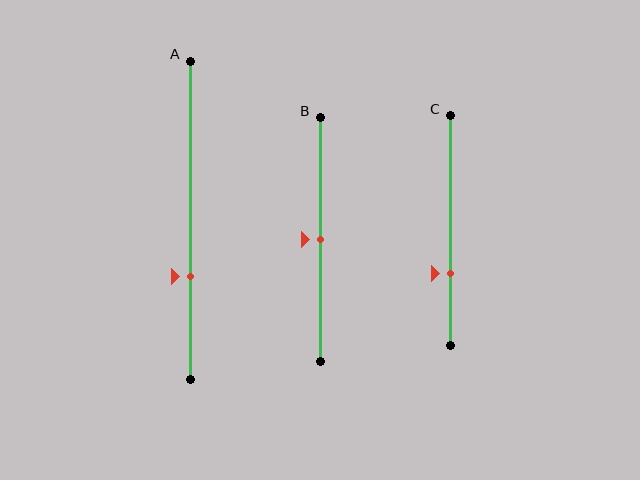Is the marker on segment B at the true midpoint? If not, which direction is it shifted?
Yes, the marker on segment B is at the true midpoint.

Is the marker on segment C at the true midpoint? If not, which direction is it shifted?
No, the marker on segment C is shifted downward by about 19% of the segment length.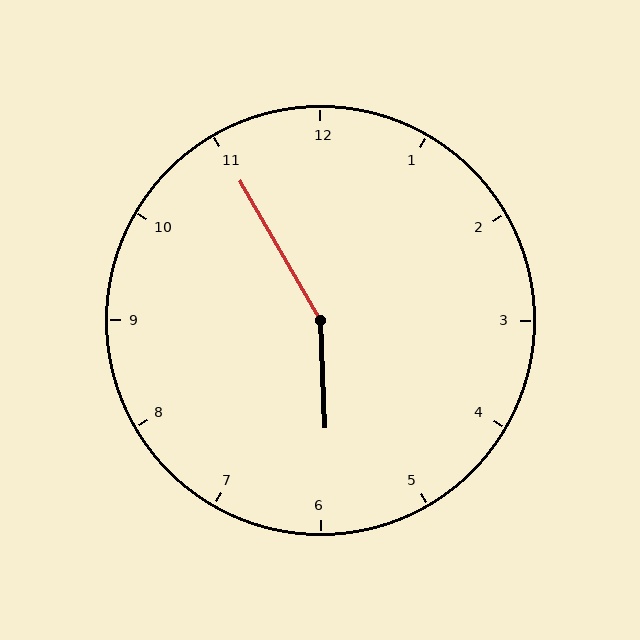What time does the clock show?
5:55.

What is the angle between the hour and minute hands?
Approximately 152 degrees.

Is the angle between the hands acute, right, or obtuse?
It is obtuse.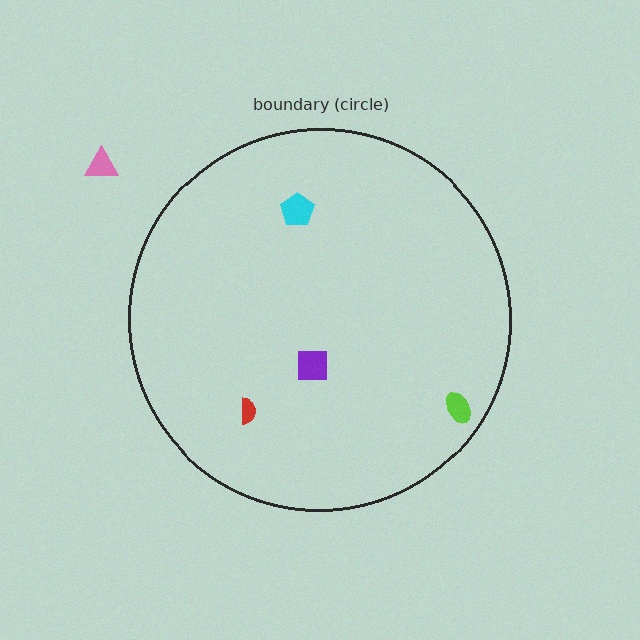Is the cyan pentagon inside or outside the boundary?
Inside.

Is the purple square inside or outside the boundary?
Inside.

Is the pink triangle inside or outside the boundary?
Outside.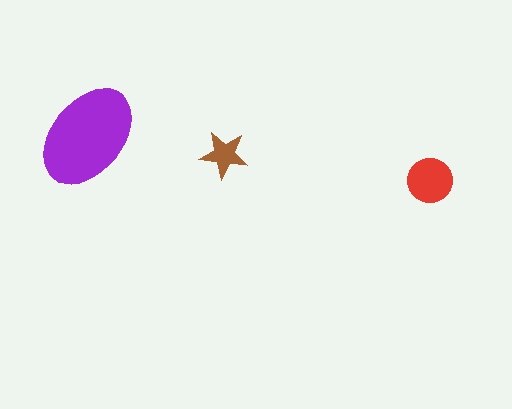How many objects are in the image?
There are 3 objects in the image.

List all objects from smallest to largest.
The brown star, the red circle, the purple ellipse.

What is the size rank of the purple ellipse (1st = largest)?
1st.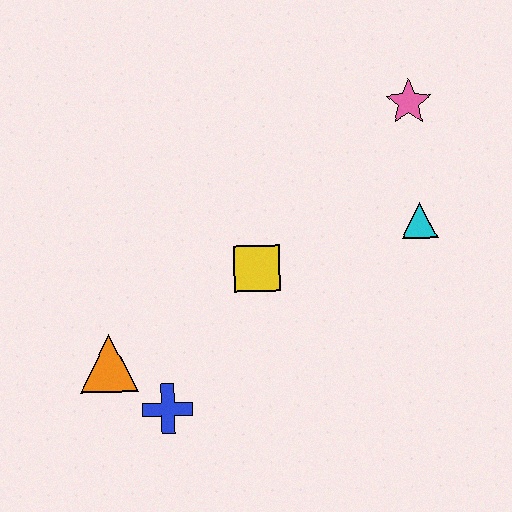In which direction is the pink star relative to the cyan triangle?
The pink star is above the cyan triangle.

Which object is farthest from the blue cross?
The pink star is farthest from the blue cross.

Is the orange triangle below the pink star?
Yes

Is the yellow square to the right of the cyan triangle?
No